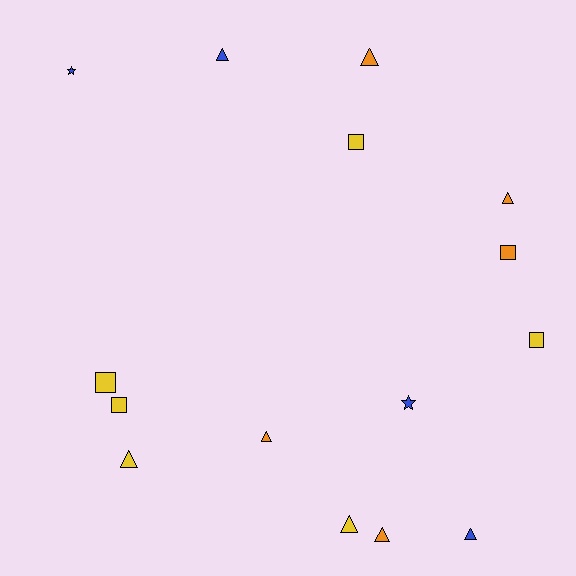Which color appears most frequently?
Yellow, with 6 objects.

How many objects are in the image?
There are 15 objects.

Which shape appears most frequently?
Triangle, with 8 objects.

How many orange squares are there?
There is 1 orange square.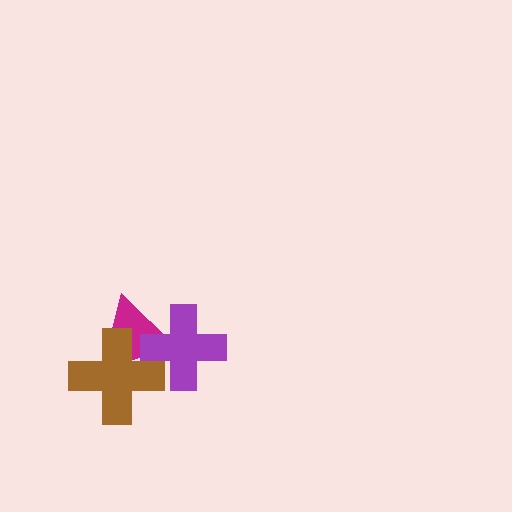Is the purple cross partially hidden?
No, no other shape covers it.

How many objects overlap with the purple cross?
2 objects overlap with the purple cross.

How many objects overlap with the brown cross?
2 objects overlap with the brown cross.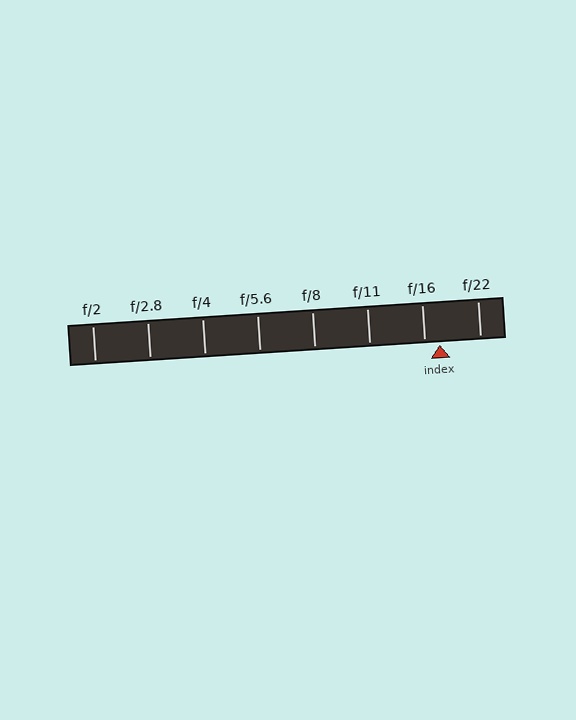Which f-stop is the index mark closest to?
The index mark is closest to f/16.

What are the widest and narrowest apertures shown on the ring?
The widest aperture shown is f/2 and the narrowest is f/22.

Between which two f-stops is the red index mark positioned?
The index mark is between f/16 and f/22.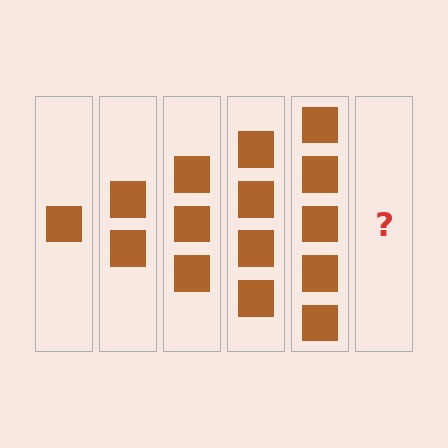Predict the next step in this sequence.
The next step is 6 squares.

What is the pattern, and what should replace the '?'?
The pattern is that each step adds one more square. The '?' should be 6 squares.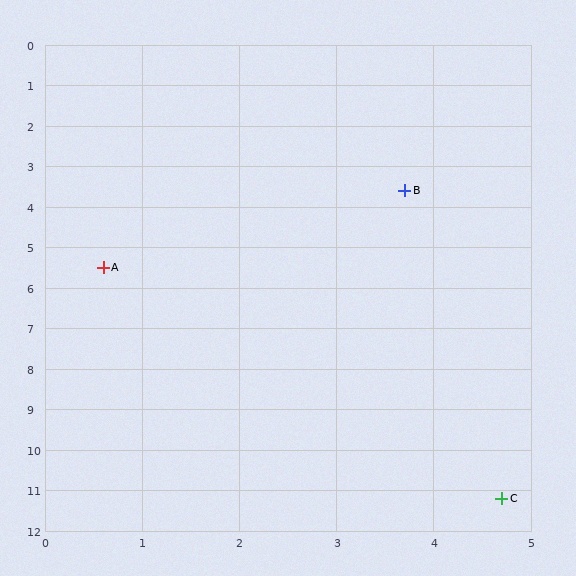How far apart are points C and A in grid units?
Points C and A are about 7.0 grid units apart.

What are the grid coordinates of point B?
Point B is at approximately (3.7, 3.6).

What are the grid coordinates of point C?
Point C is at approximately (4.7, 11.2).